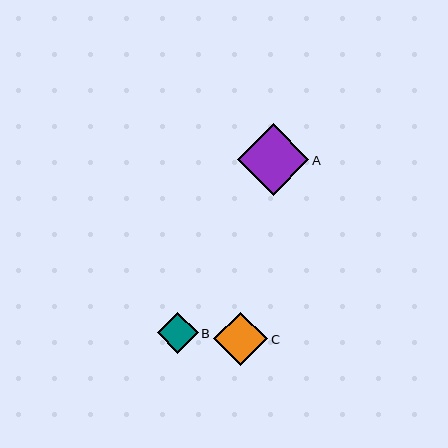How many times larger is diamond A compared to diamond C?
Diamond A is approximately 1.3 times the size of diamond C.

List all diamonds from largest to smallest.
From largest to smallest: A, C, B.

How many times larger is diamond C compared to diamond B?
Diamond C is approximately 1.3 times the size of diamond B.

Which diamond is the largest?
Diamond A is the largest with a size of approximately 71 pixels.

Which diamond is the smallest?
Diamond B is the smallest with a size of approximately 41 pixels.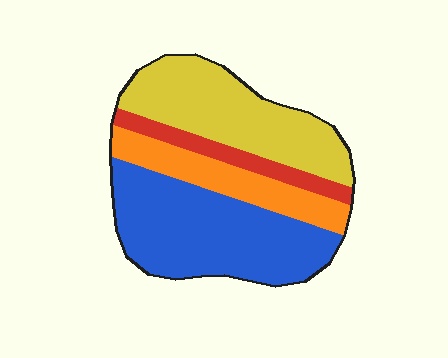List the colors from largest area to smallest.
From largest to smallest: blue, yellow, orange, red.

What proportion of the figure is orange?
Orange covers about 15% of the figure.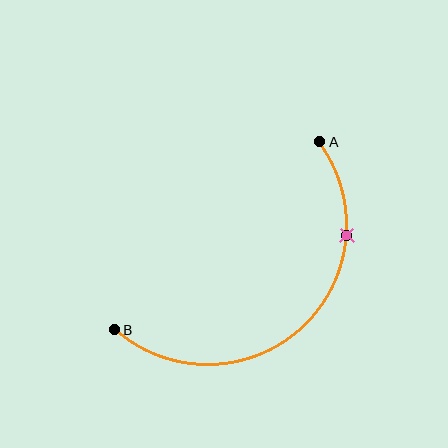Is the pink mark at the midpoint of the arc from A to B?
No. The pink mark lies on the arc but is closer to endpoint A. The arc midpoint would be at the point on the curve equidistant along the arc from both A and B.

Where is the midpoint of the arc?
The arc midpoint is the point on the curve farthest from the straight line joining A and B. It sits below and to the right of that line.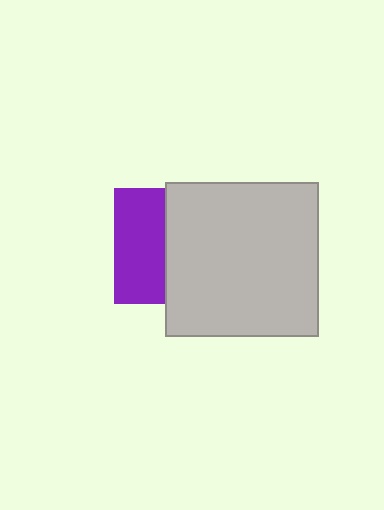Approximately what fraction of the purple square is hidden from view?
Roughly 56% of the purple square is hidden behind the light gray square.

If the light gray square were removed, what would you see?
You would see the complete purple square.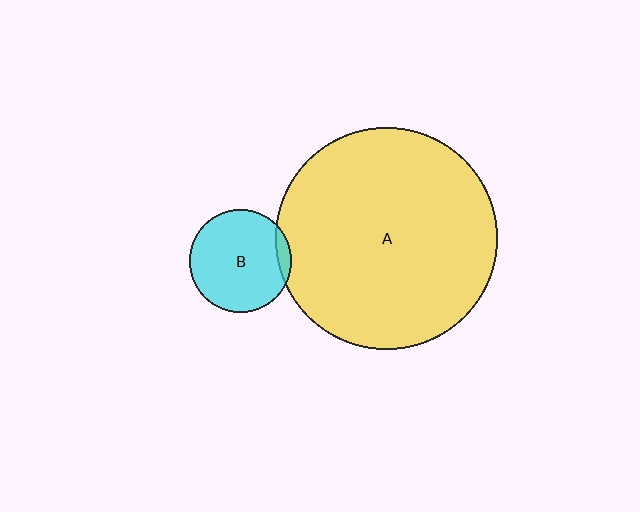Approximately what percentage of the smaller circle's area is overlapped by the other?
Approximately 5%.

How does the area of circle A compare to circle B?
Approximately 4.7 times.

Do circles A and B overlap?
Yes.